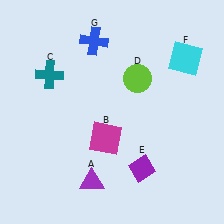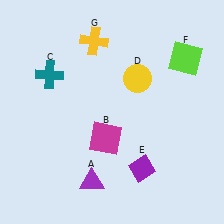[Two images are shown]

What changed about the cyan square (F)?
In Image 1, F is cyan. In Image 2, it changed to lime.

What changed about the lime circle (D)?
In Image 1, D is lime. In Image 2, it changed to yellow.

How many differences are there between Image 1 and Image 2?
There are 3 differences between the two images.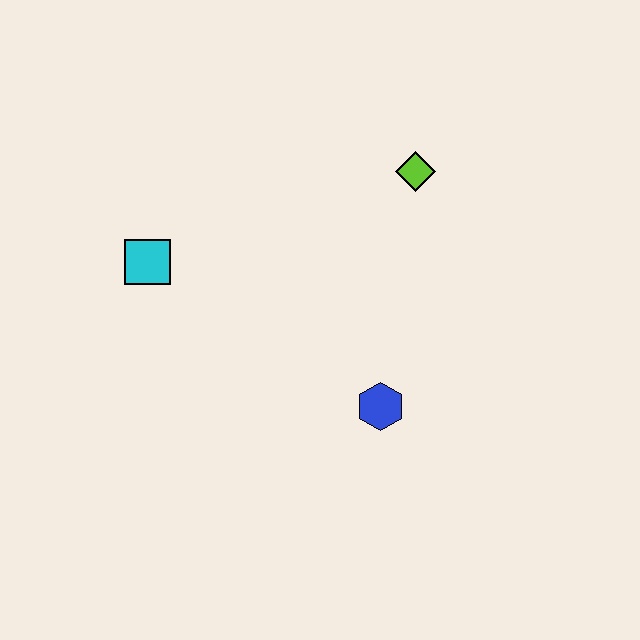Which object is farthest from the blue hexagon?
The cyan square is farthest from the blue hexagon.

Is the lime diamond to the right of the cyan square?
Yes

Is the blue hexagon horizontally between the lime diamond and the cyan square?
Yes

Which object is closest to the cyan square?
The blue hexagon is closest to the cyan square.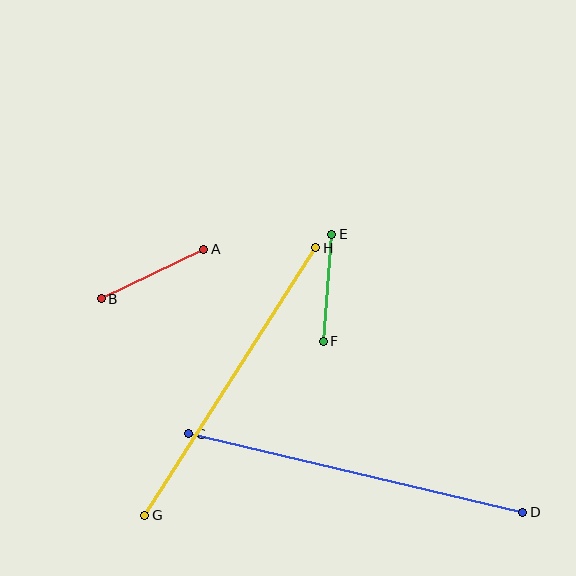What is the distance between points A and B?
The distance is approximately 114 pixels.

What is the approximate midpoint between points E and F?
The midpoint is at approximately (328, 288) pixels.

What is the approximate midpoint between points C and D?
The midpoint is at approximately (356, 473) pixels.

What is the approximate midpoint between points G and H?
The midpoint is at approximately (230, 381) pixels.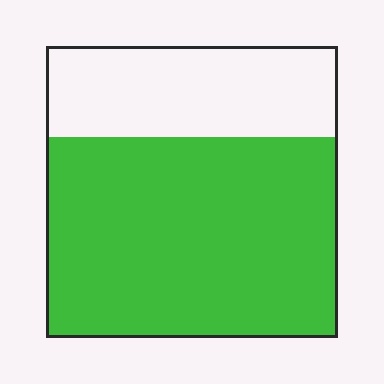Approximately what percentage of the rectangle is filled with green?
Approximately 70%.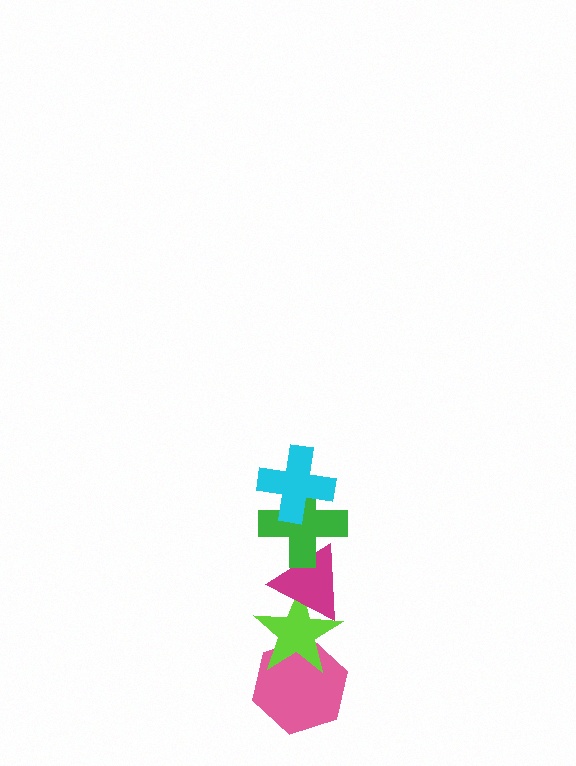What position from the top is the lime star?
The lime star is 4th from the top.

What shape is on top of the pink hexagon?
The lime star is on top of the pink hexagon.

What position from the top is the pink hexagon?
The pink hexagon is 5th from the top.